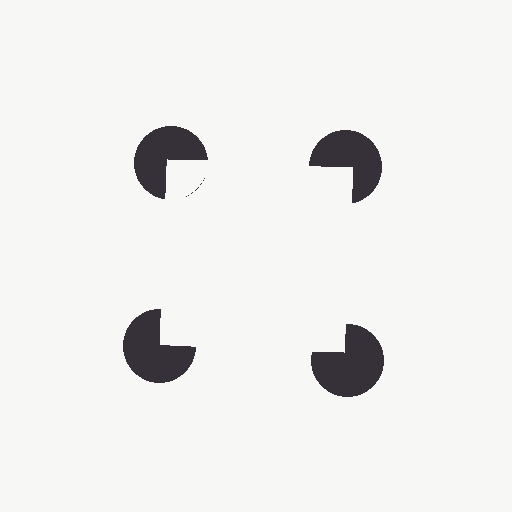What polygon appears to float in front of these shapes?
An illusory square — its edges are inferred from the aligned wedge cuts in the pac-man discs, not physically drawn.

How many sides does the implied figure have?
4 sides.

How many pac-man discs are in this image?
There are 4 — one at each vertex of the illusory square.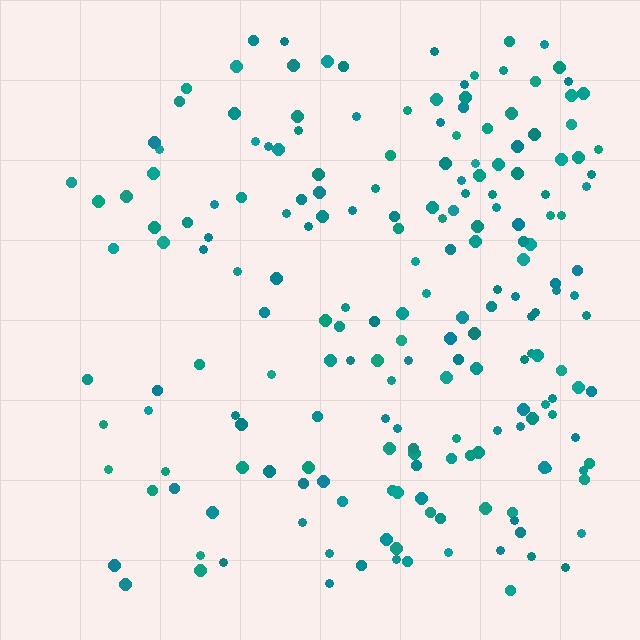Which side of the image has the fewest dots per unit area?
The left.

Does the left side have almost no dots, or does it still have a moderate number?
Still a moderate number, just noticeably fewer than the right.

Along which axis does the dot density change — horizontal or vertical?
Horizontal.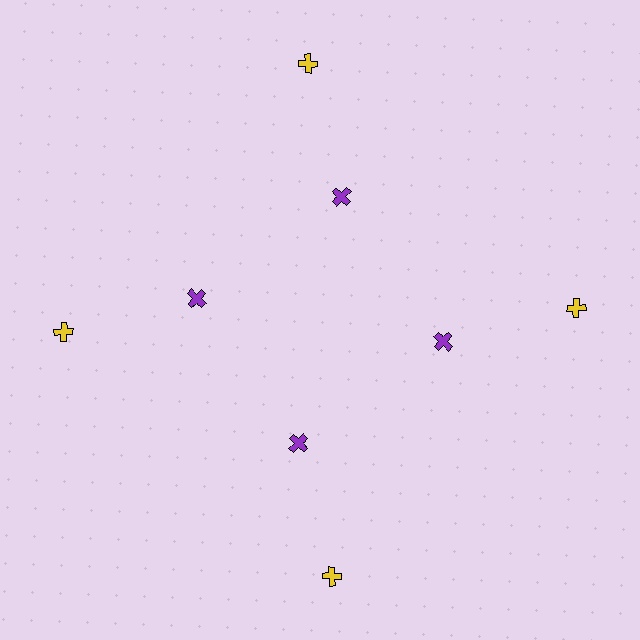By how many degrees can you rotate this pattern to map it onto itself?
The pattern maps onto itself every 90 degrees of rotation.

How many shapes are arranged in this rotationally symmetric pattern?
There are 8 shapes, arranged in 4 groups of 2.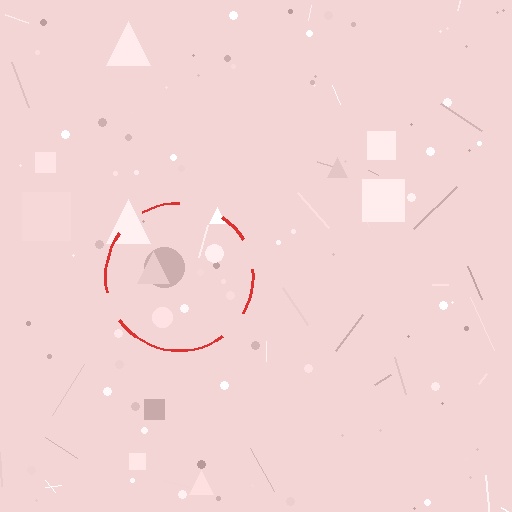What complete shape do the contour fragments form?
The contour fragments form a circle.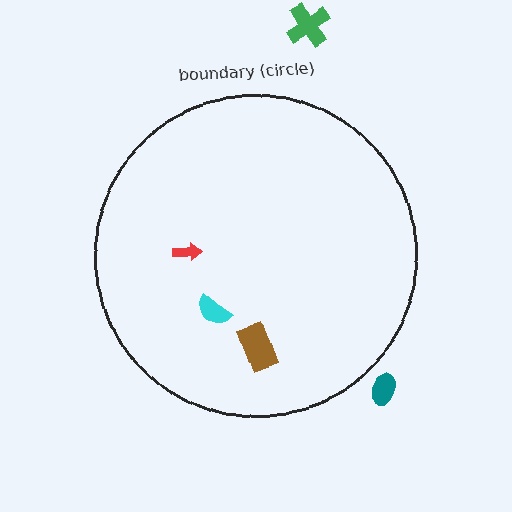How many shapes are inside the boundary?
3 inside, 2 outside.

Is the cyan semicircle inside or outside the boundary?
Inside.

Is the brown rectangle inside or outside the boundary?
Inside.